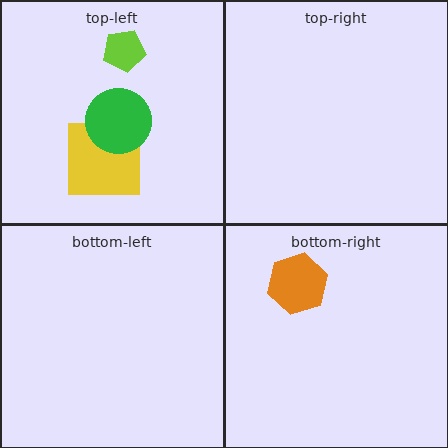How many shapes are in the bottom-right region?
1.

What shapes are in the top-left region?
The yellow square, the lime pentagon, the green circle.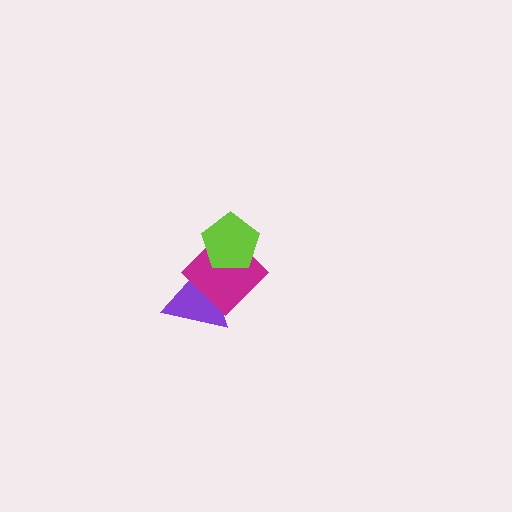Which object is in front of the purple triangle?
The magenta diamond is in front of the purple triangle.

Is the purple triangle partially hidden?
Yes, it is partially covered by another shape.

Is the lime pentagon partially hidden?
No, no other shape covers it.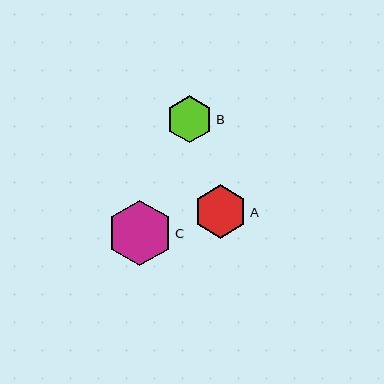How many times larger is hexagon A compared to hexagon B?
Hexagon A is approximately 1.1 times the size of hexagon B.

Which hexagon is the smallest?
Hexagon B is the smallest with a size of approximately 47 pixels.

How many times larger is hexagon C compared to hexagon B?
Hexagon C is approximately 1.4 times the size of hexagon B.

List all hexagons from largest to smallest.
From largest to smallest: C, A, B.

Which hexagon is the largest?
Hexagon C is the largest with a size of approximately 66 pixels.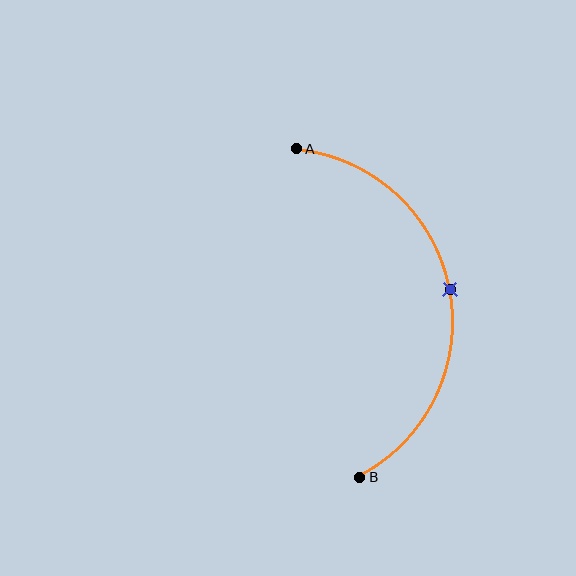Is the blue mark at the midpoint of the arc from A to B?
Yes. The blue mark lies on the arc at equal arc-length from both A and B — it is the arc midpoint.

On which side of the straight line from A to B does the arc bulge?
The arc bulges to the right of the straight line connecting A and B.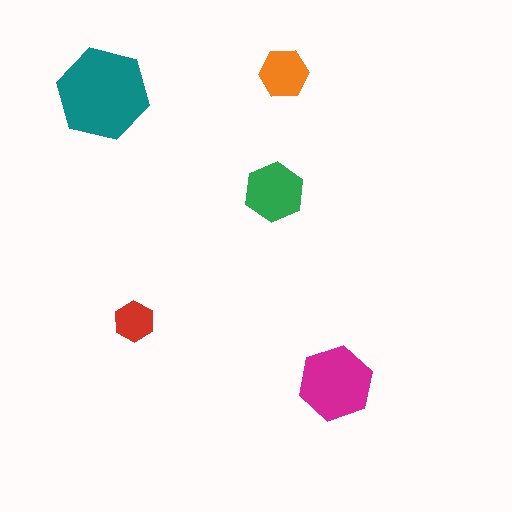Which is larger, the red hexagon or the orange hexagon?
The orange one.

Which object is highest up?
The orange hexagon is topmost.